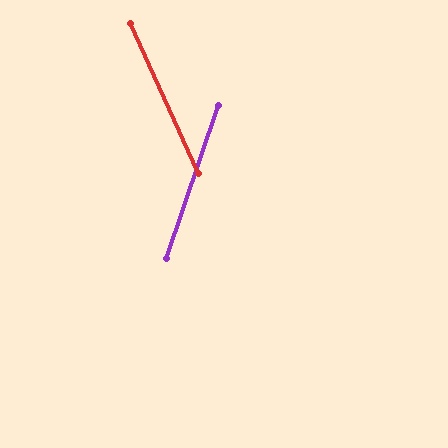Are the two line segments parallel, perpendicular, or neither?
Neither parallel nor perpendicular — they differ by about 43°.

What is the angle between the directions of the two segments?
Approximately 43 degrees.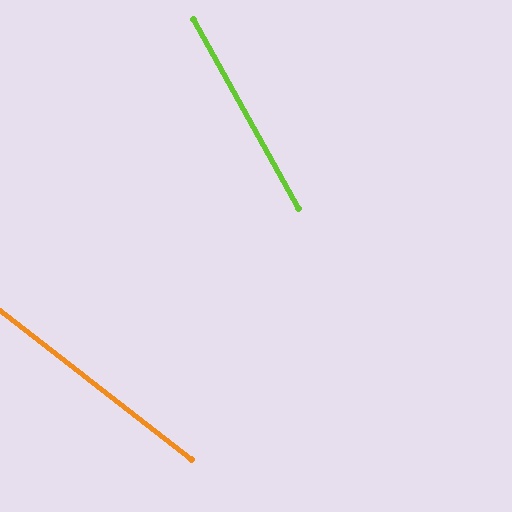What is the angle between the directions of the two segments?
Approximately 23 degrees.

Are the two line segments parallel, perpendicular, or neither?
Neither parallel nor perpendicular — they differ by about 23°.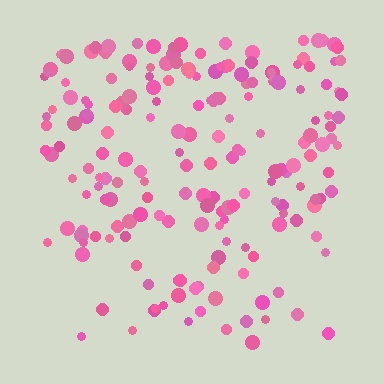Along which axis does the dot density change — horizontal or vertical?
Vertical.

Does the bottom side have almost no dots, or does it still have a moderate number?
Still a moderate number, just noticeably fewer than the top.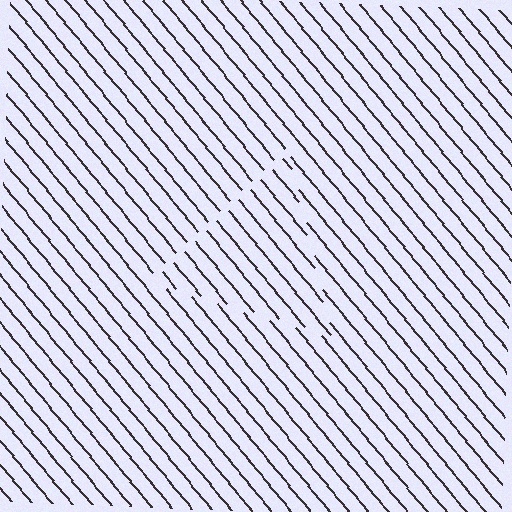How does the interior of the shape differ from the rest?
The interior of the shape contains the same grating, shifted by half a period — the contour is defined by the phase discontinuity where line-ends from the inner and outer gratings abut.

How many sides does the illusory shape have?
3 sides — the line-ends trace a triangle.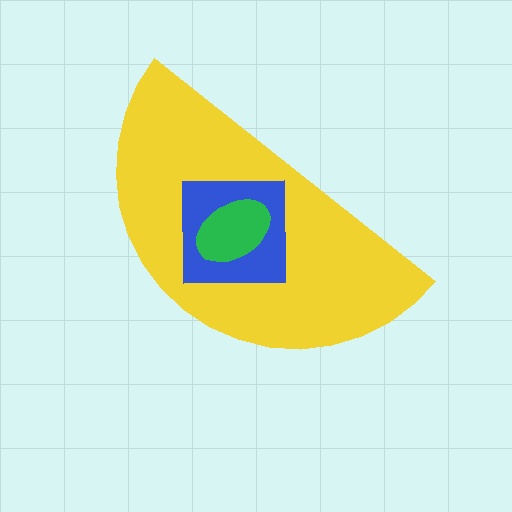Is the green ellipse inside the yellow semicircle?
Yes.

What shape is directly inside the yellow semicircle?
The blue square.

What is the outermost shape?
The yellow semicircle.